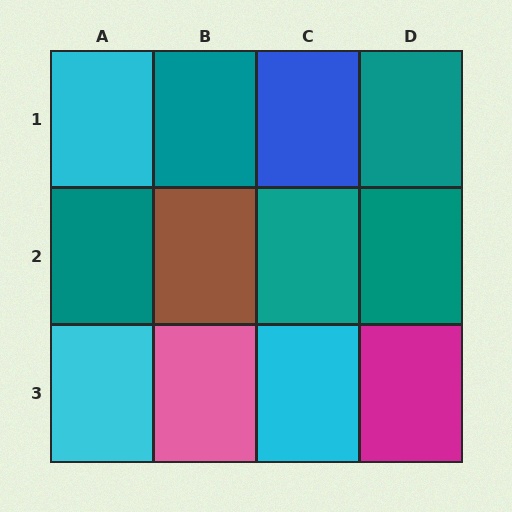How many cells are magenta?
1 cell is magenta.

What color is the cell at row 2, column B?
Brown.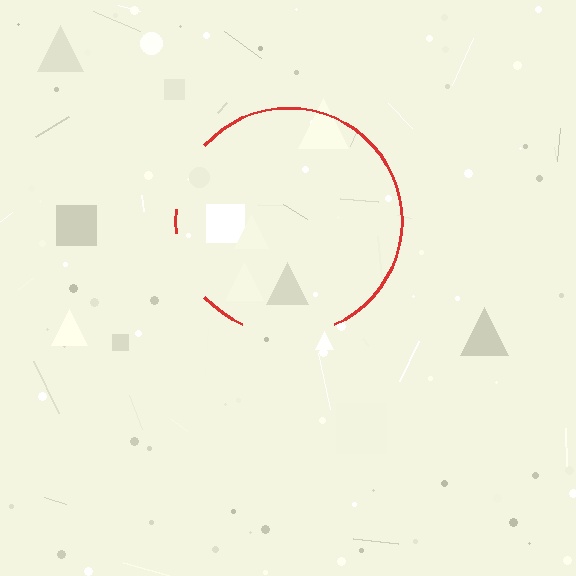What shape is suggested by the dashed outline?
The dashed outline suggests a circle.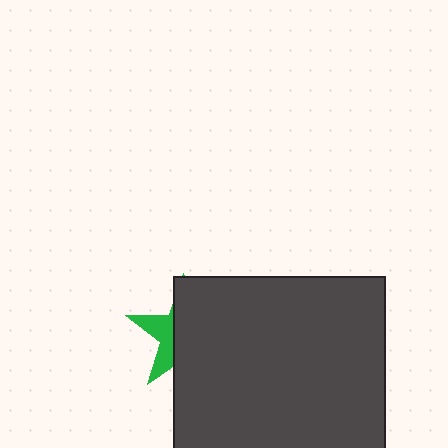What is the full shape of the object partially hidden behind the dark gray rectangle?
The partially hidden object is a green star.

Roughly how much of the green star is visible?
A small part of it is visible (roughly 33%).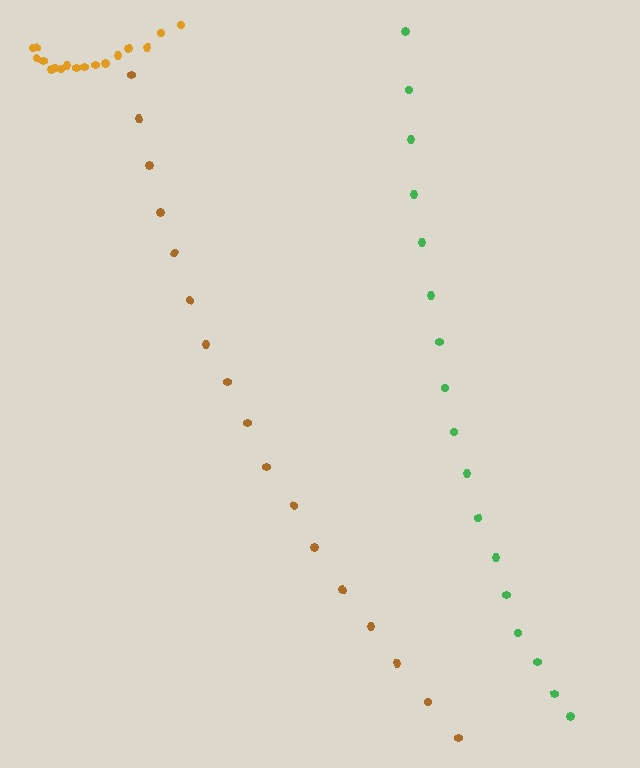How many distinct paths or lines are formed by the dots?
There are 3 distinct paths.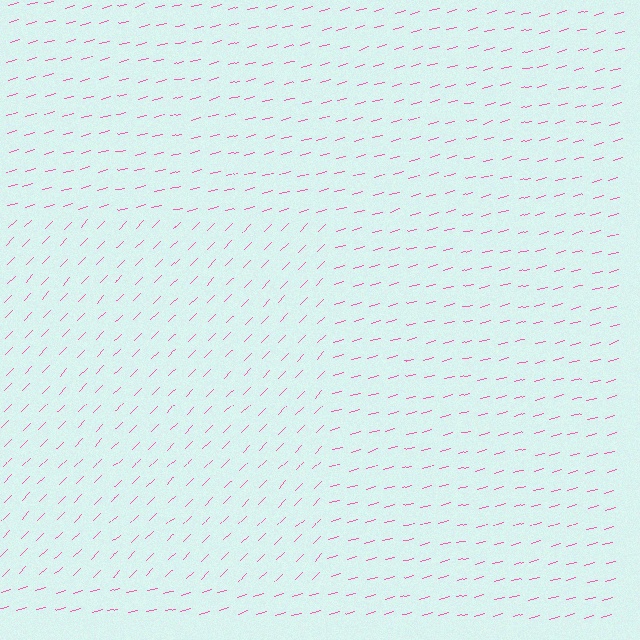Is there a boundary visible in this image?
Yes, there is a texture boundary formed by a change in line orientation.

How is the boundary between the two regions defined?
The boundary is defined purely by a change in line orientation (approximately 30 degrees difference). All lines are the same color and thickness.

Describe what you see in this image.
The image is filled with small pink line segments. A rectangle region in the image has lines oriented differently from the surrounding lines, creating a visible texture boundary.